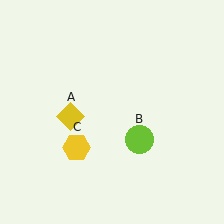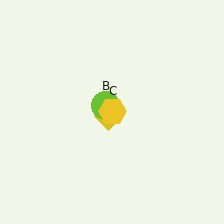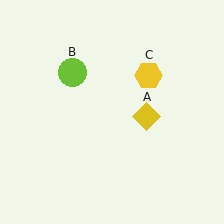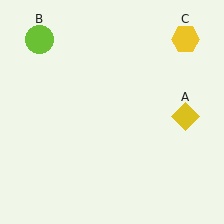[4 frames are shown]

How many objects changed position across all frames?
3 objects changed position: yellow diamond (object A), lime circle (object B), yellow hexagon (object C).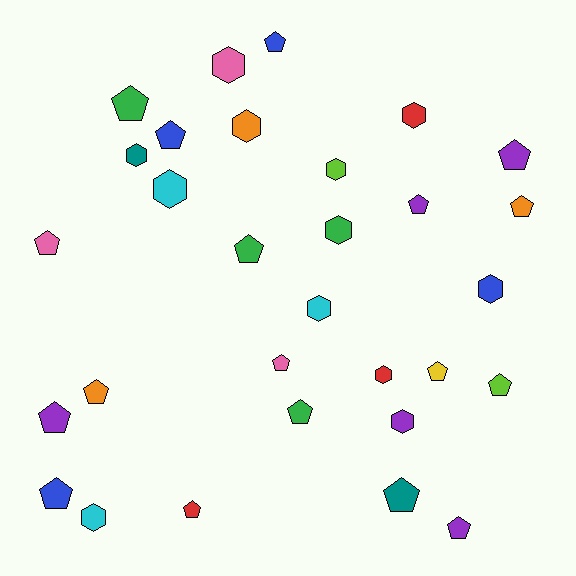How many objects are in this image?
There are 30 objects.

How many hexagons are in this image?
There are 12 hexagons.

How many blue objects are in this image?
There are 4 blue objects.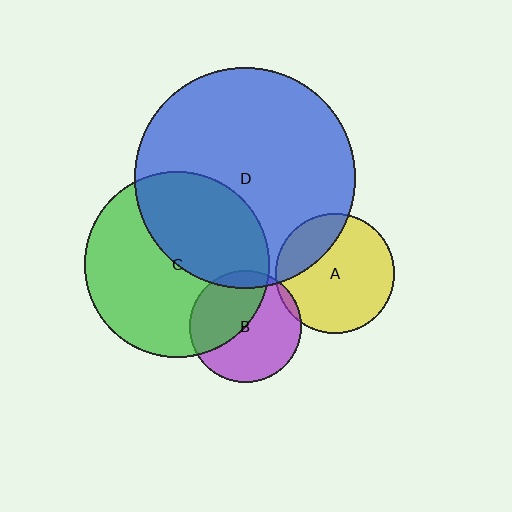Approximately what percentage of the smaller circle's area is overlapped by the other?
Approximately 25%.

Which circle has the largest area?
Circle D (blue).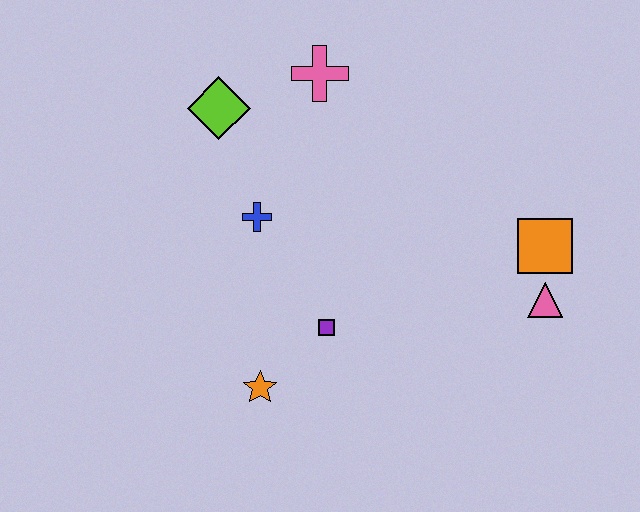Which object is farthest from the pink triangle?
The lime diamond is farthest from the pink triangle.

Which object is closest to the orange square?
The pink triangle is closest to the orange square.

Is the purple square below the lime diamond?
Yes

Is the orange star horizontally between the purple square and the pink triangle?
No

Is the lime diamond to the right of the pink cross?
No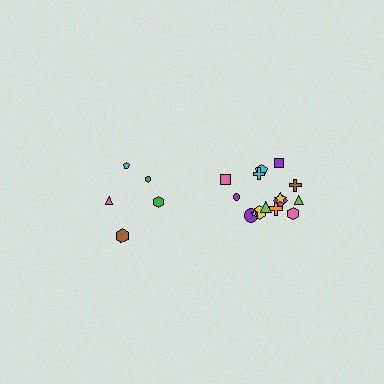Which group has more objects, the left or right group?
The right group.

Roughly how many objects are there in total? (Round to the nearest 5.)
Roughly 20 objects in total.